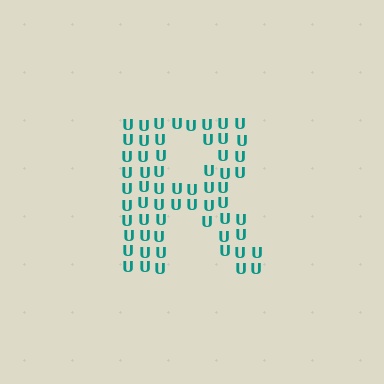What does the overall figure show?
The overall figure shows the letter R.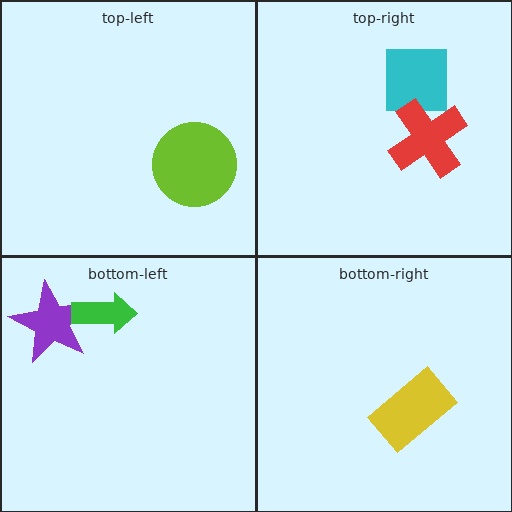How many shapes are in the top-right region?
2.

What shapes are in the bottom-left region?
The purple star, the green arrow.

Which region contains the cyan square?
The top-right region.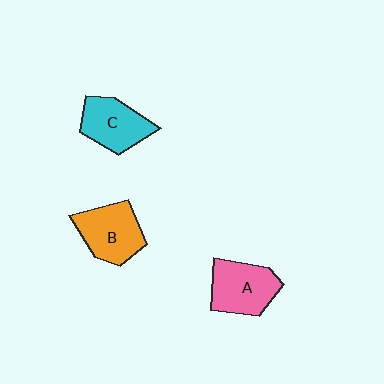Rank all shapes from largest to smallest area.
From largest to smallest: B (orange), A (pink), C (cyan).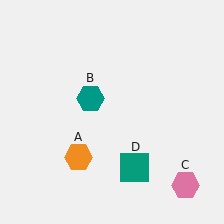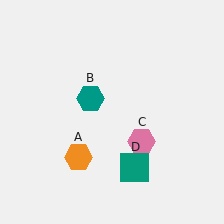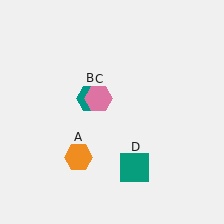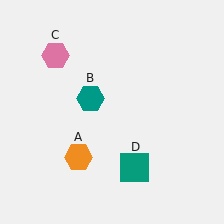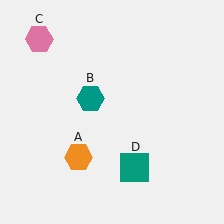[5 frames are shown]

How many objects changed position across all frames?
1 object changed position: pink hexagon (object C).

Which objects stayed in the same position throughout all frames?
Orange hexagon (object A) and teal hexagon (object B) and teal square (object D) remained stationary.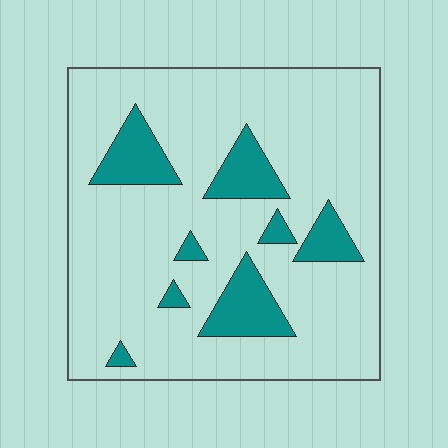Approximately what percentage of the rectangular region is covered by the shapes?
Approximately 15%.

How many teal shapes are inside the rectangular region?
8.